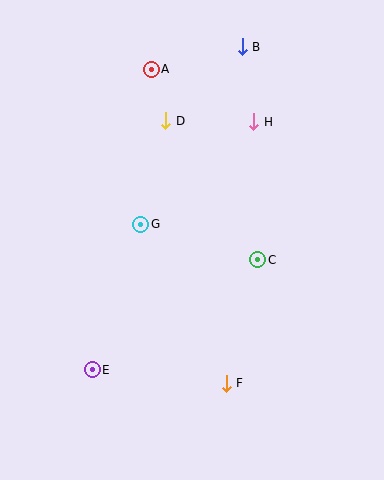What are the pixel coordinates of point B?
Point B is at (242, 47).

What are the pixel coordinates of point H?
Point H is at (254, 122).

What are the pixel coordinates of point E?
Point E is at (92, 370).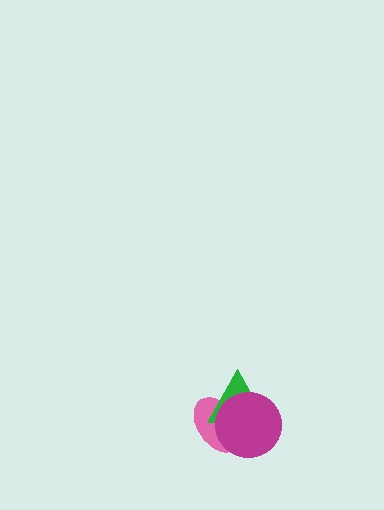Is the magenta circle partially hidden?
No, no other shape covers it.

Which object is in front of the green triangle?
The magenta circle is in front of the green triangle.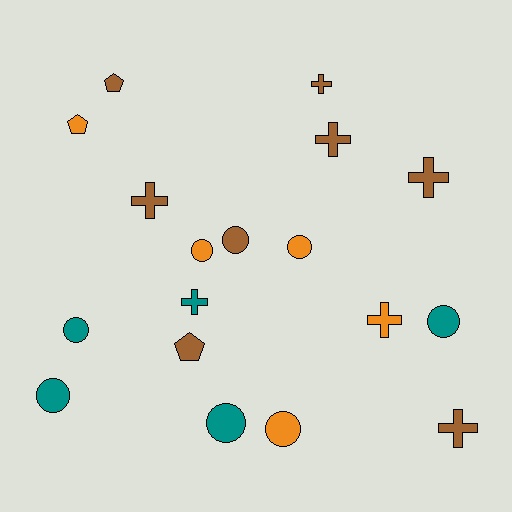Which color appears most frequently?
Brown, with 8 objects.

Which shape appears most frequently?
Circle, with 8 objects.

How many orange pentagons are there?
There is 1 orange pentagon.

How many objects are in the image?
There are 18 objects.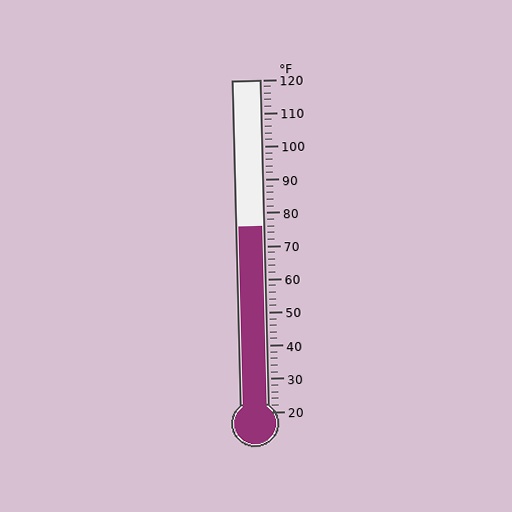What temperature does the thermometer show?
The thermometer shows approximately 76°F.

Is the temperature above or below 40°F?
The temperature is above 40°F.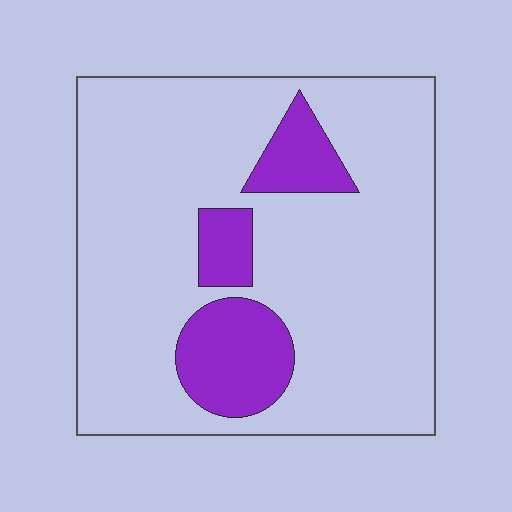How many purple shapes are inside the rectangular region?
3.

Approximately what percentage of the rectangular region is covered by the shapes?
Approximately 15%.